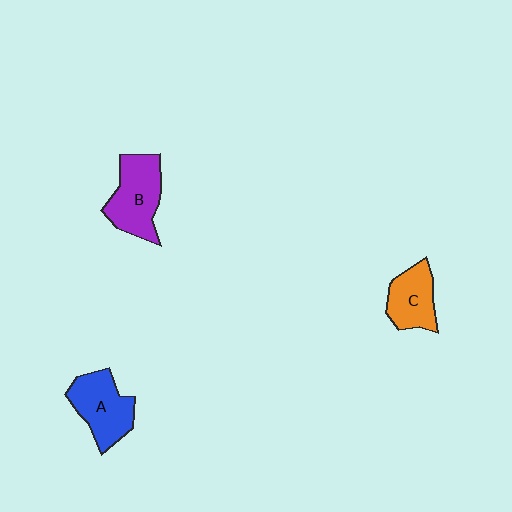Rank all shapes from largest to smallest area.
From largest to smallest: B (purple), A (blue), C (orange).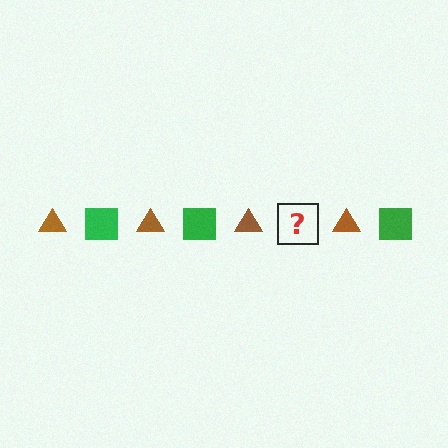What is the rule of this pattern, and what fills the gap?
The rule is that the pattern alternates between brown triangle and green square. The gap should be filled with a green square.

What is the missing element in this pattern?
The missing element is a green square.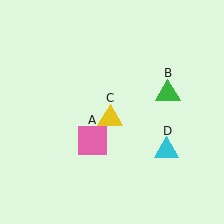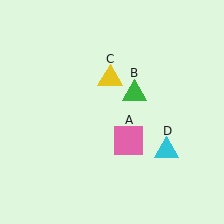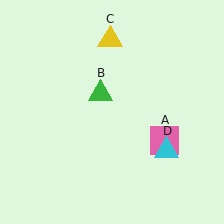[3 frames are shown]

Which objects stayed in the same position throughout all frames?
Cyan triangle (object D) remained stationary.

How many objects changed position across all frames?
3 objects changed position: pink square (object A), green triangle (object B), yellow triangle (object C).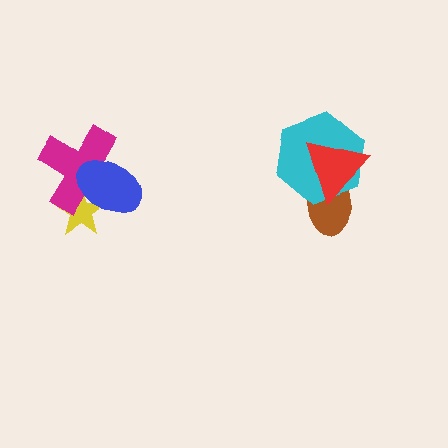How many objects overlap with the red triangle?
2 objects overlap with the red triangle.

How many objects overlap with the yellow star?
2 objects overlap with the yellow star.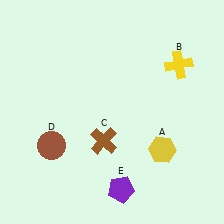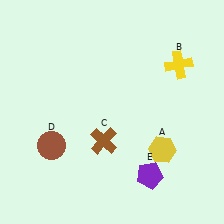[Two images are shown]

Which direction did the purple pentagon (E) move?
The purple pentagon (E) moved right.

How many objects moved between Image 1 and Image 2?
1 object moved between the two images.